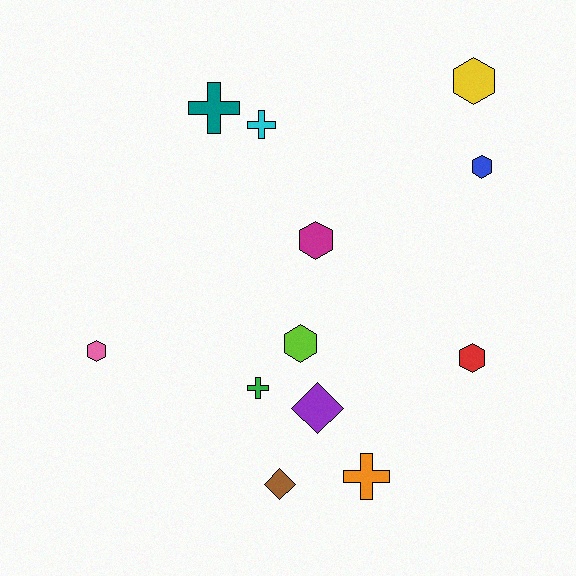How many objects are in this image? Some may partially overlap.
There are 12 objects.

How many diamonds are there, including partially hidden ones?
There are 2 diamonds.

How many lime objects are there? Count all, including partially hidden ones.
There is 1 lime object.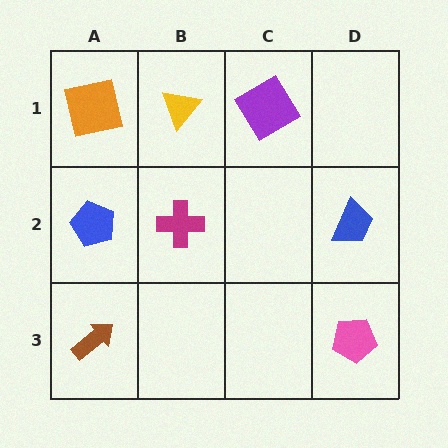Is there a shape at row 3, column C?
No, that cell is empty.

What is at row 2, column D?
A blue trapezoid.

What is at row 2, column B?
A magenta cross.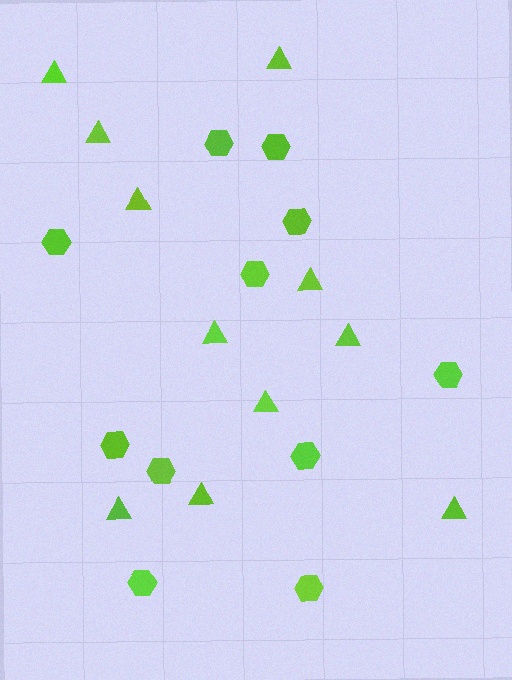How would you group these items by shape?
There are 2 groups: one group of triangles (11) and one group of hexagons (11).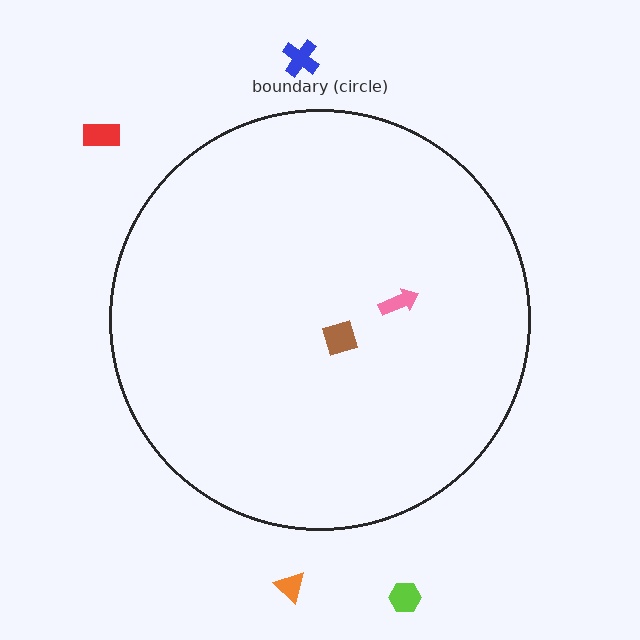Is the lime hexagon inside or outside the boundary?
Outside.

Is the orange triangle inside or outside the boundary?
Outside.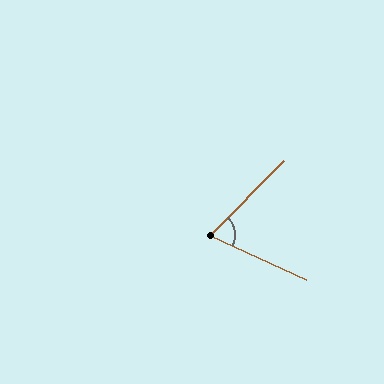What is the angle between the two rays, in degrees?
Approximately 70 degrees.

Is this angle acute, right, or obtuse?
It is acute.